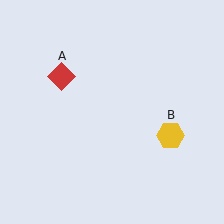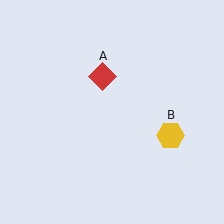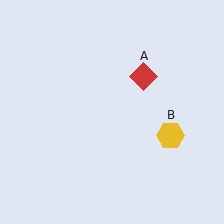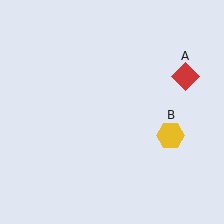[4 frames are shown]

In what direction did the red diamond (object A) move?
The red diamond (object A) moved right.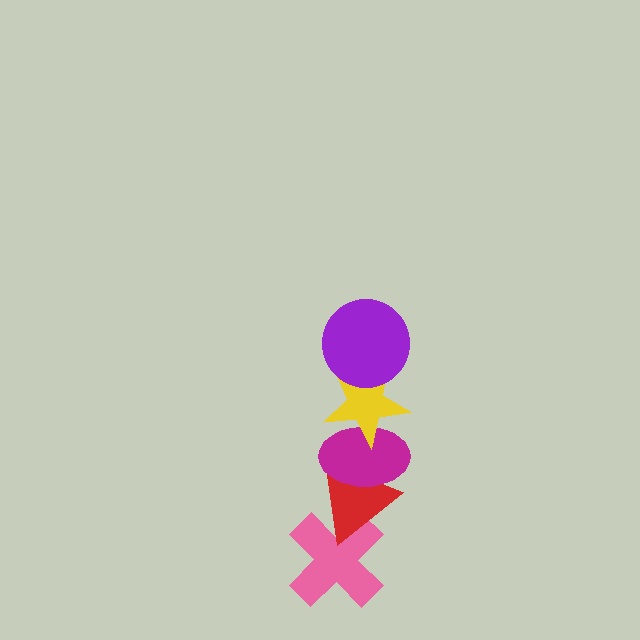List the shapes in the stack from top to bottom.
From top to bottom: the purple circle, the yellow star, the magenta ellipse, the red triangle, the pink cross.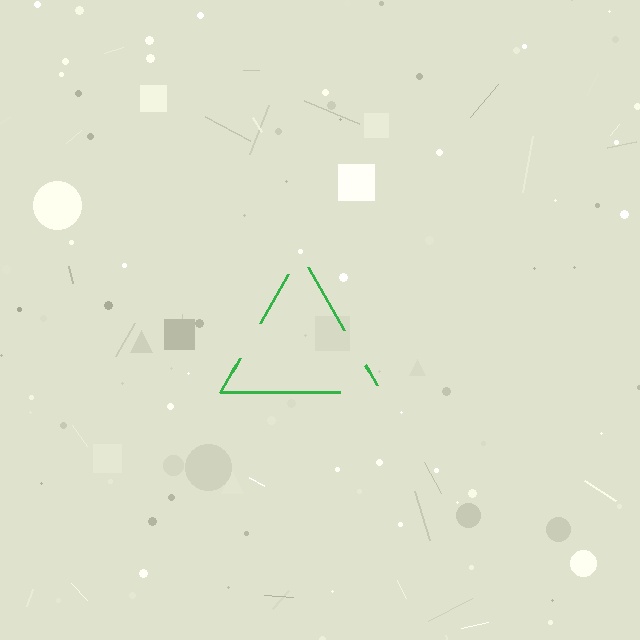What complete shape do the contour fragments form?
The contour fragments form a triangle.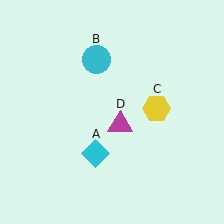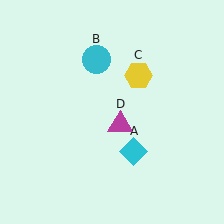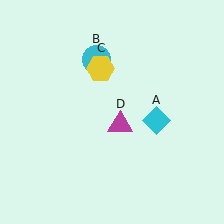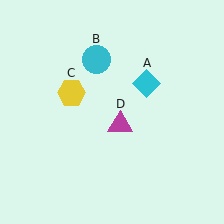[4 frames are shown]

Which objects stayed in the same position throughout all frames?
Cyan circle (object B) and magenta triangle (object D) remained stationary.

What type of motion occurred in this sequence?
The cyan diamond (object A), yellow hexagon (object C) rotated counterclockwise around the center of the scene.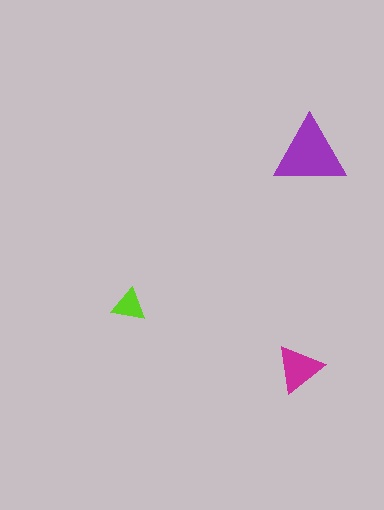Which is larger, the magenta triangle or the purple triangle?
The purple one.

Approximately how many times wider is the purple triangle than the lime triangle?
About 2 times wider.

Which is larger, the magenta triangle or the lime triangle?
The magenta one.